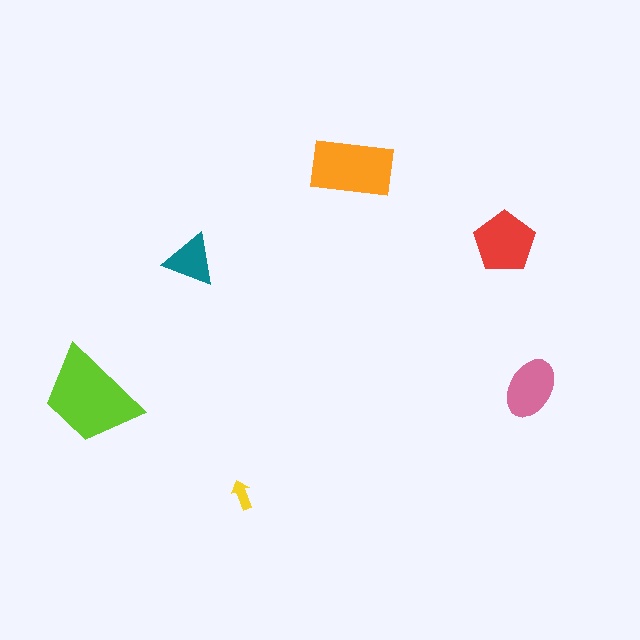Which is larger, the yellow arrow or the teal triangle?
The teal triangle.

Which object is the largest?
The lime trapezoid.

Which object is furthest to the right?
The pink ellipse is rightmost.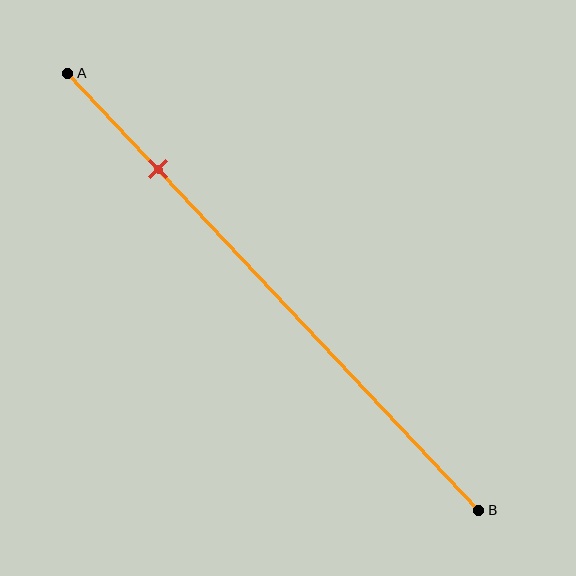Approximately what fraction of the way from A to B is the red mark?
The red mark is approximately 20% of the way from A to B.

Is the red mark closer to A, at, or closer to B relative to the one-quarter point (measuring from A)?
The red mark is closer to point A than the one-quarter point of segment AB.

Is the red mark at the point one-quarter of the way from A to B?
No, the mark is at about 20% from A, not at the 25% one-quarter point.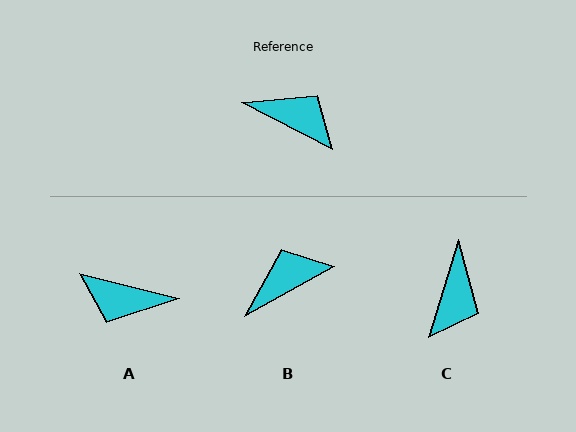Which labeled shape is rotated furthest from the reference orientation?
A, about 167 degrees away.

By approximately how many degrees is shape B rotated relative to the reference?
Approximately 57 degrees counter-clockwise.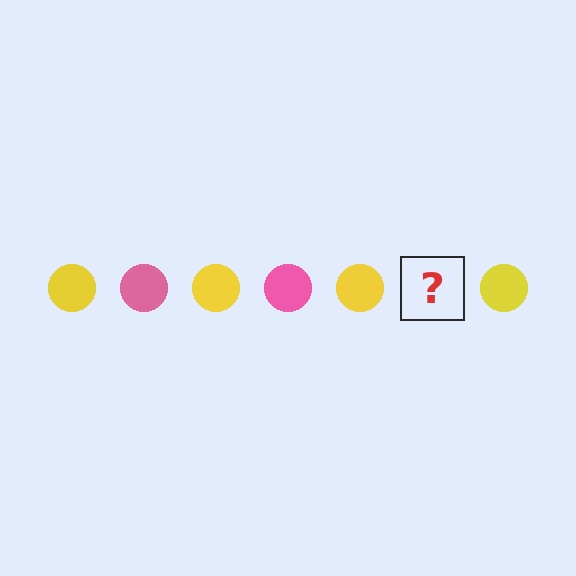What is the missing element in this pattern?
The missing element is a pink circle.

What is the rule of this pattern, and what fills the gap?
The rule is that the pattern cycles through yellow, pink circles. The gap should be filled with a pink circle.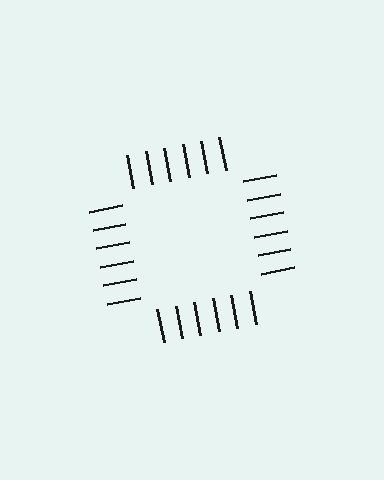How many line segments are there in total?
24 — 6 along each of the 4 edges.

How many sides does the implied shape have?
4 sides — the line-ends trace a square.